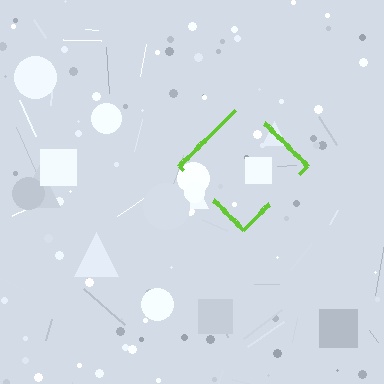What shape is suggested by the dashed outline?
The dashed outline suggests a diamond.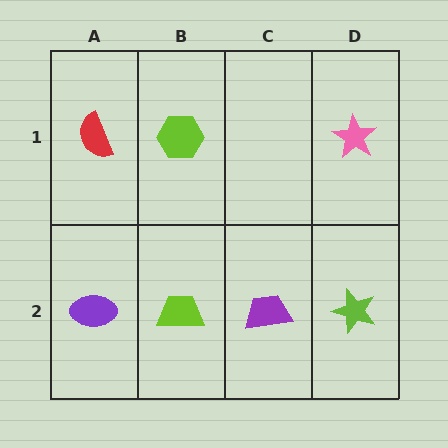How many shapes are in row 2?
4 shapes.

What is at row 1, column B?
A lime hexagon.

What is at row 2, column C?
A purple trapezoid.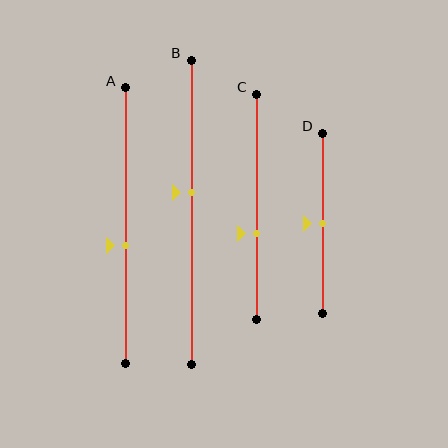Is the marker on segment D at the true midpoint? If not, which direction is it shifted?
Yes, the marker on segment D is at the true midpoint.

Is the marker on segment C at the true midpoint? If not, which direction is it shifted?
No, the marker on segment C is shifted downward by about 12% of the segment length.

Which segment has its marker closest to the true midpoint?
Segment D has its marker closest to the true midpoint.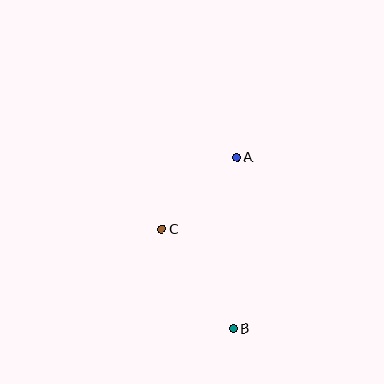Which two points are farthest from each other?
Points A and B are farthest from each other.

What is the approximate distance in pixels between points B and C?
The distance between B and C is approximately 122 pixels.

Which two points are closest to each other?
Points A and C are closest to each other.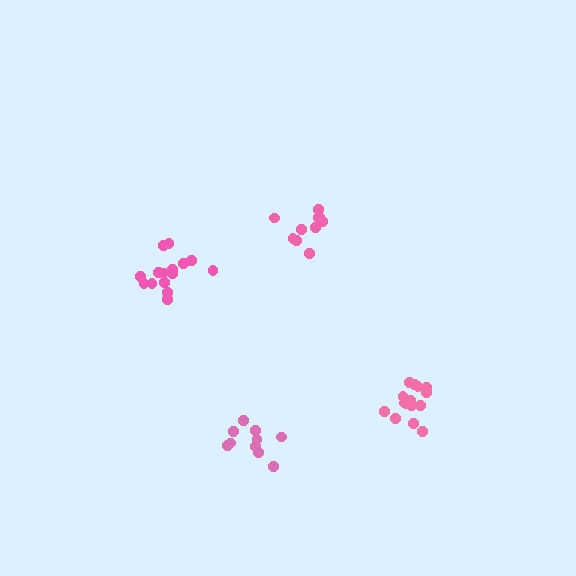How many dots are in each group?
Group 1: 15 dots, Group 2: 15 dots, Group 3: 11 dots, Group 4: 10 dots (51 total).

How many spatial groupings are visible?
There are 4 spatial groupings.